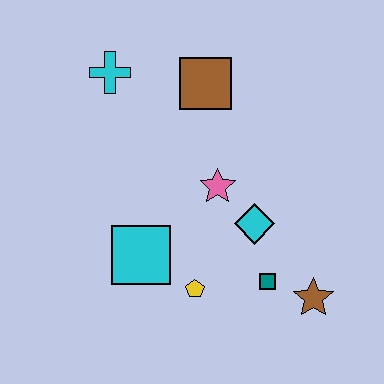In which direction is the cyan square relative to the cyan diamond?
The cyan square is to the left of the cyan diamond.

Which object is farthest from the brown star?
The cyan cross is farthest from the brown star.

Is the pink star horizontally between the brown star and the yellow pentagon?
Yes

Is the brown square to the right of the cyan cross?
Yes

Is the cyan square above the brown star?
Yes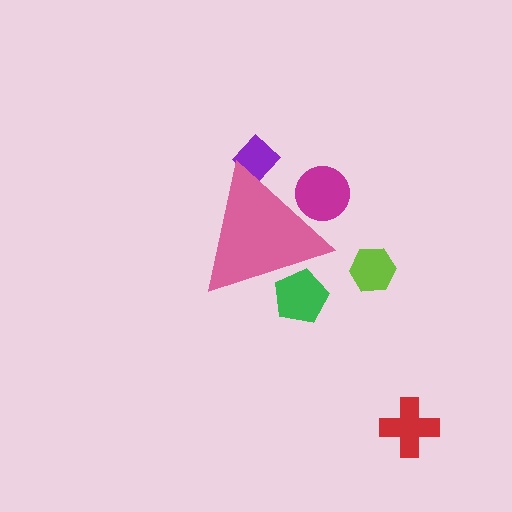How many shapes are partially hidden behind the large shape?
3 shapes are partially hidden.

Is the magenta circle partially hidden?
Yes, the magenta circle is partially hidden behind the pink triangle.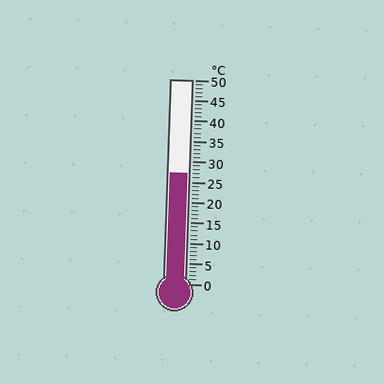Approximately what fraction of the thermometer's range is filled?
The thermometer is filled to approximately 55% of its range.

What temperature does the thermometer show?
The thermometer shows approximately 27°C.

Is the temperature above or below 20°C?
The temperature is above 20°C.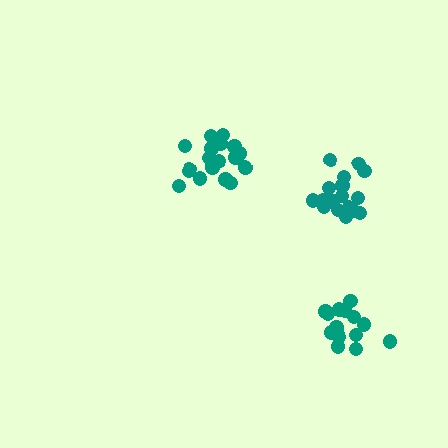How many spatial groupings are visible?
There are 3 spatial groupings.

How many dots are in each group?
Group 1: 20 dots, Group 2: 16 dots, Group 3: 19 dots (55 total).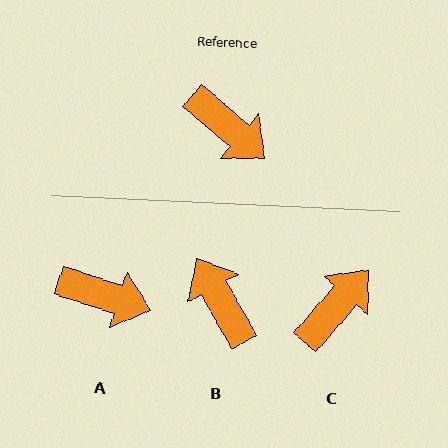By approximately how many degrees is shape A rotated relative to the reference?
Approximately 23 degrees counter-clockwise.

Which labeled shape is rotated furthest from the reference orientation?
B, about 160 degrees away.